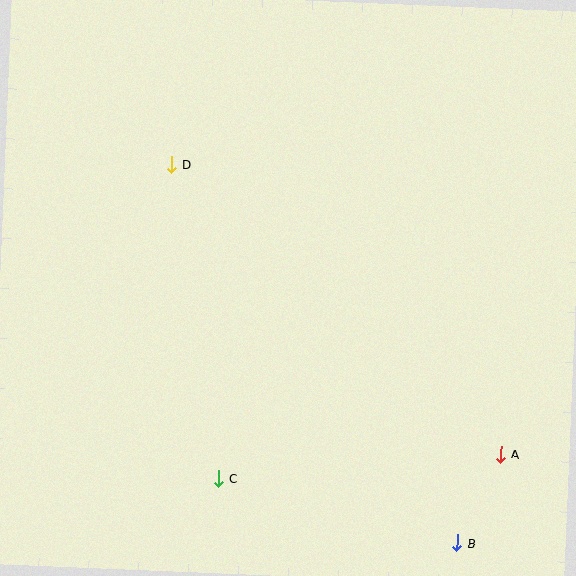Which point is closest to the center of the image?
Point D at (172, 164) is closest to the center.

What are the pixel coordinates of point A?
Point A is at (501, 454).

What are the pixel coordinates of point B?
Point B is at (457, 543).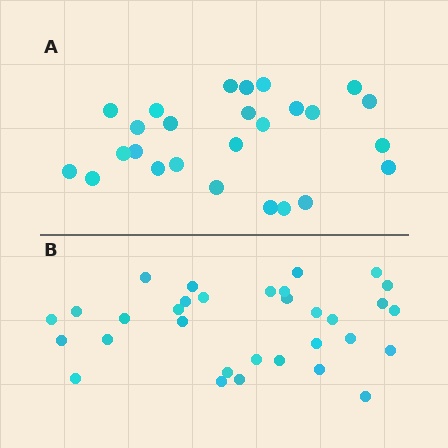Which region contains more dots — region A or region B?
Region B (the bottom region) has more dots.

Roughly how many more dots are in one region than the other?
Region B has about 6 more dots than region A.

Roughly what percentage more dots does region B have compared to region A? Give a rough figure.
About 25% more.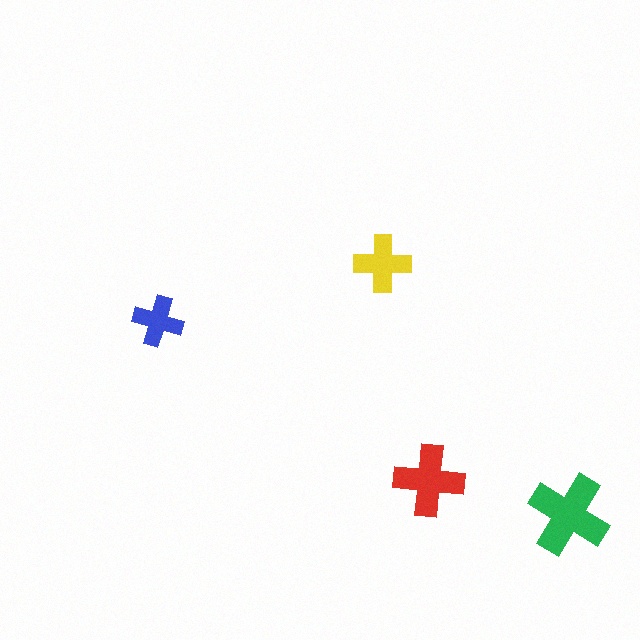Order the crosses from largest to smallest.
the green one, the red one, the yellow one, the blue one.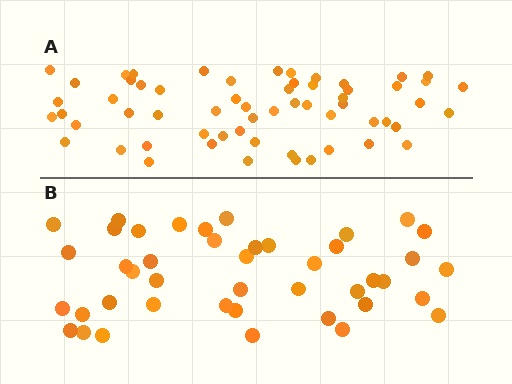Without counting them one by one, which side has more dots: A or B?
Region A (the top region) has more dots.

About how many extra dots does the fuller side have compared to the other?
Region A has approximately 15 more dots than region B.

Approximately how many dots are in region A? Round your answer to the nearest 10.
About 60 dots.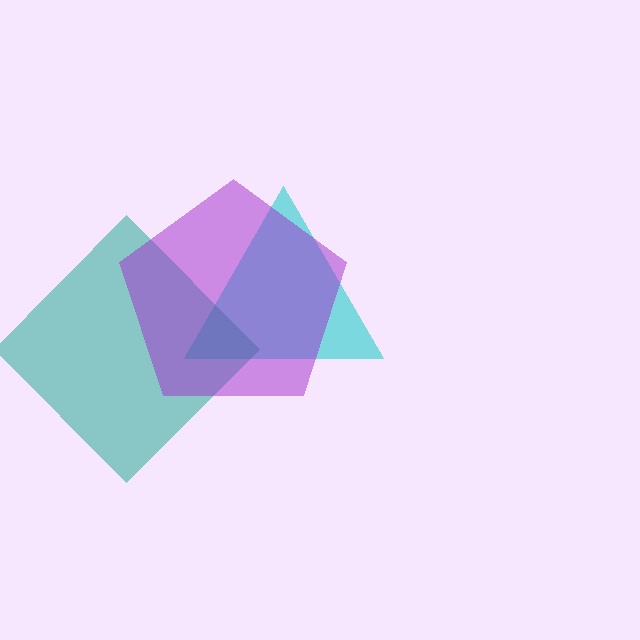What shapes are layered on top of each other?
The layered shapes are: a cyan triangle, a teal diamond, a purple pentagon.